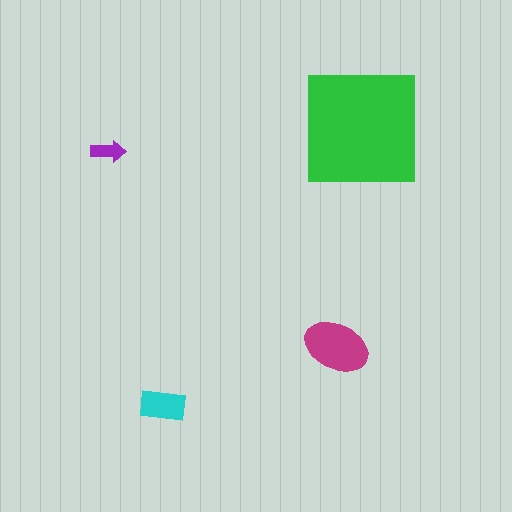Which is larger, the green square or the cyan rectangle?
The green square.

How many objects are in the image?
There are 4 objects in the image.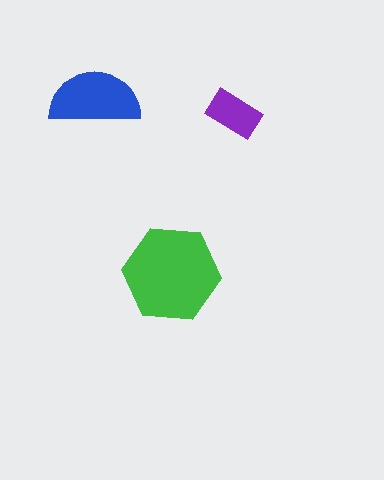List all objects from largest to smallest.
The green hexagon, the blue semicircle, the purple rectangle.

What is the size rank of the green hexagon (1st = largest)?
1st.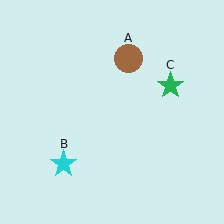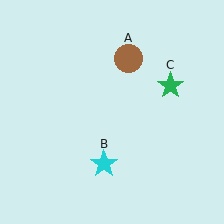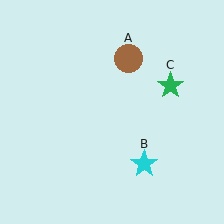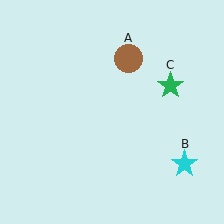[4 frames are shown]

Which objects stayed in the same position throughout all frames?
Brown circle (object A) and green star (object C) remained stationary.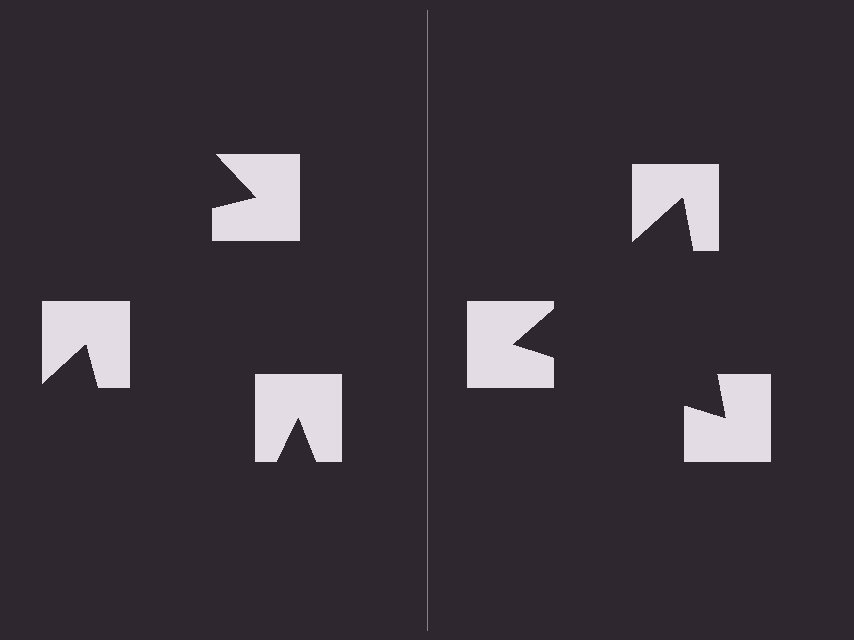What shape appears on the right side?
An illusory triangle.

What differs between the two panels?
The notched squares are positioned identically on both sides; only the wedge orientations differ. On the right they align to a triangle; on the left they are misaligned.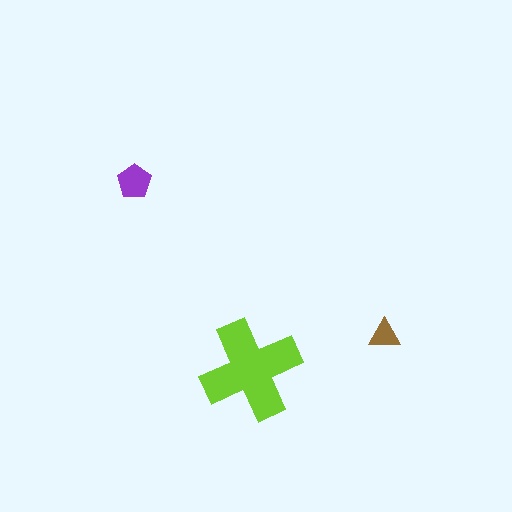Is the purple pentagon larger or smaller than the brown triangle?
Larger.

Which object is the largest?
The lime cross.